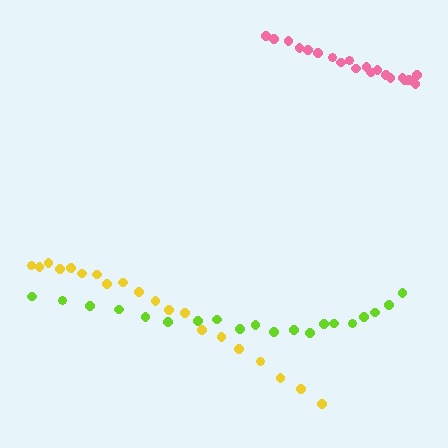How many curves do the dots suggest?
There are 3 distinct paths.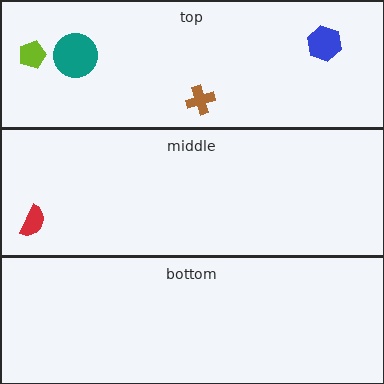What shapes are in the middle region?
The red semicircle.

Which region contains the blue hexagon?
The top region.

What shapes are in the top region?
The teal circle, the lime pentagon, the blue hexagon, the brown cross.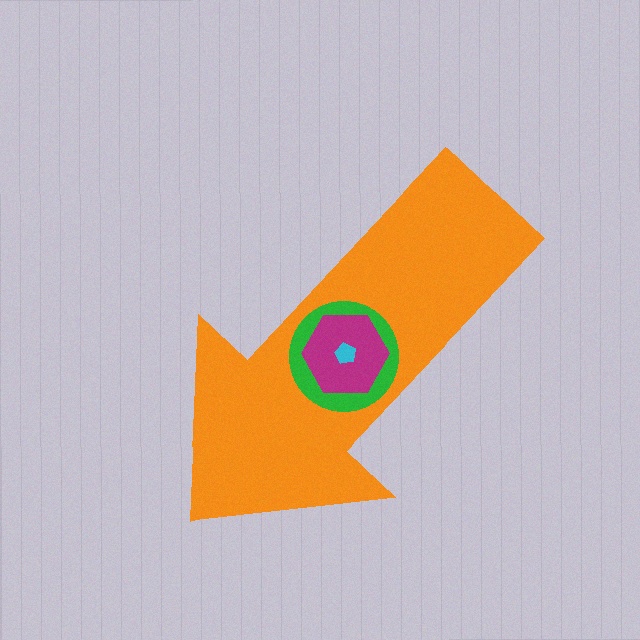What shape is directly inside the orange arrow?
The green circle.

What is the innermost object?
The cyan pentagon.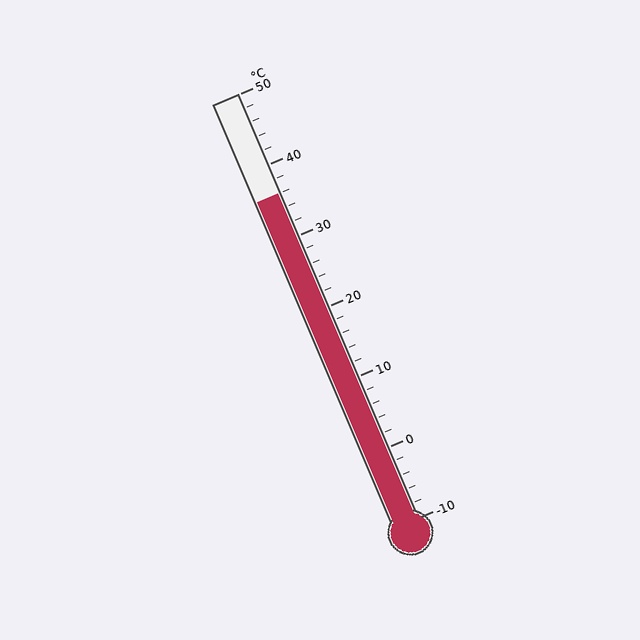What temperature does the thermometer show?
The thermometer shows approximately 36°C.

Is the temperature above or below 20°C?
The temperature is above 20°C.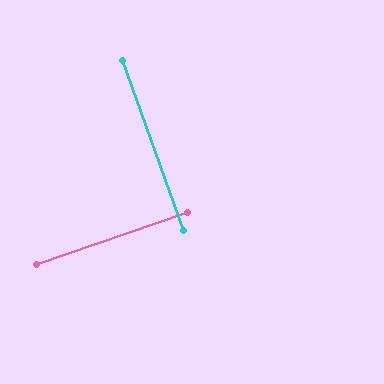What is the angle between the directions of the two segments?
Approximately 89 degrees.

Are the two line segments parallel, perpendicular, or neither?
Perpendicular — they meet at approximately 89°.